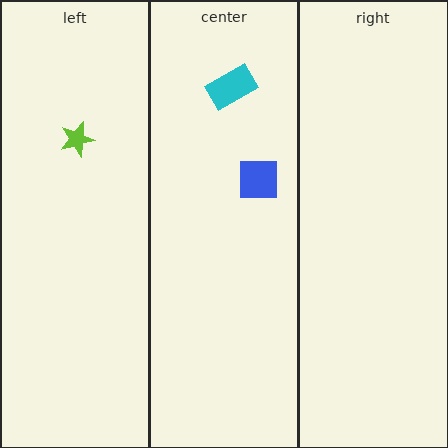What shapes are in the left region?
The lime star.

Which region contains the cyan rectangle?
The center region.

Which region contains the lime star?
The left region.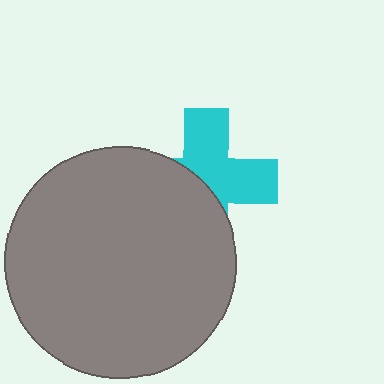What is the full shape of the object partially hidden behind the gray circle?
The partially hidden object is a cyan cross.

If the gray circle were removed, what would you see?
You would see the complete cyan cross.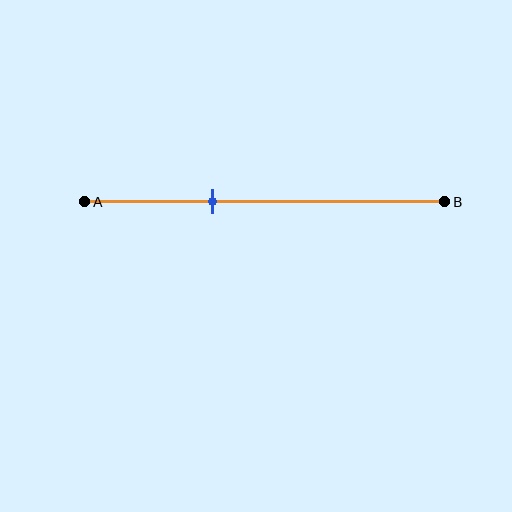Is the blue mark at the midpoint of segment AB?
No, the mark is at about 35% from A, not at the 50% midpoint.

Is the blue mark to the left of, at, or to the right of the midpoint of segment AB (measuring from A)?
The blue mark is to the left of the midpoint of segment AB.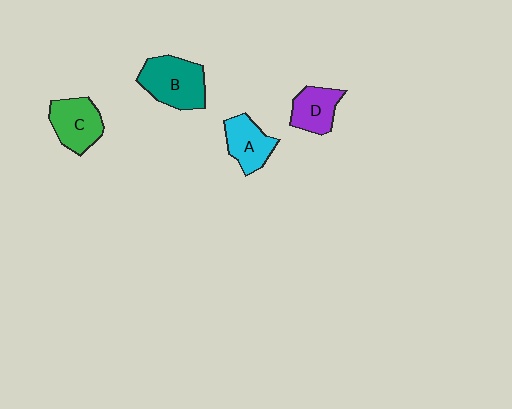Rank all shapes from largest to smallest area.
From largest to smallest: B (teal), C (green), A (cyan), D (purple).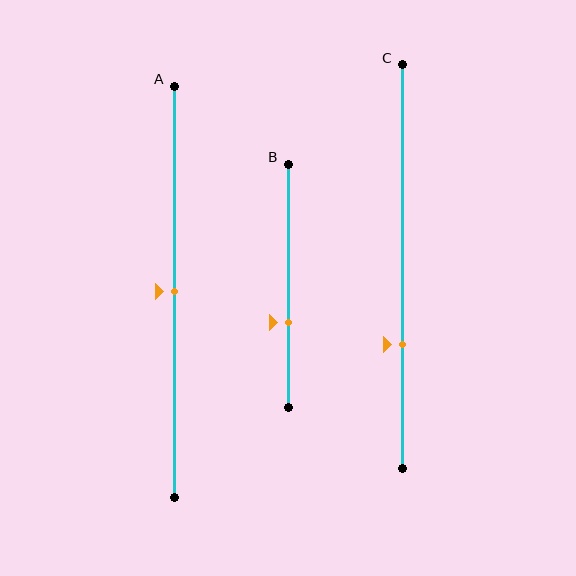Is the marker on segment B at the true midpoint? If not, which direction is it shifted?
No, the marker on segment B is shifted downward by about 15% of the segment length.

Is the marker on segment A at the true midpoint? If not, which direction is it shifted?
Yes, the marker on segment A is at the true midpoint.